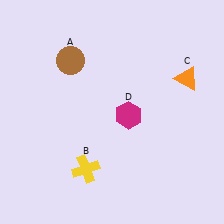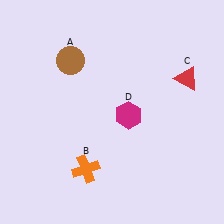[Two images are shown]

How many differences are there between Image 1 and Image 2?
There are 2 differences between the two images.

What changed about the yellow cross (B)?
In Image 1, B is yellow. In Image 2, it changed to orange.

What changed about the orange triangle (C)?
In Image 1, C is orange. In Image 2, it changed to red.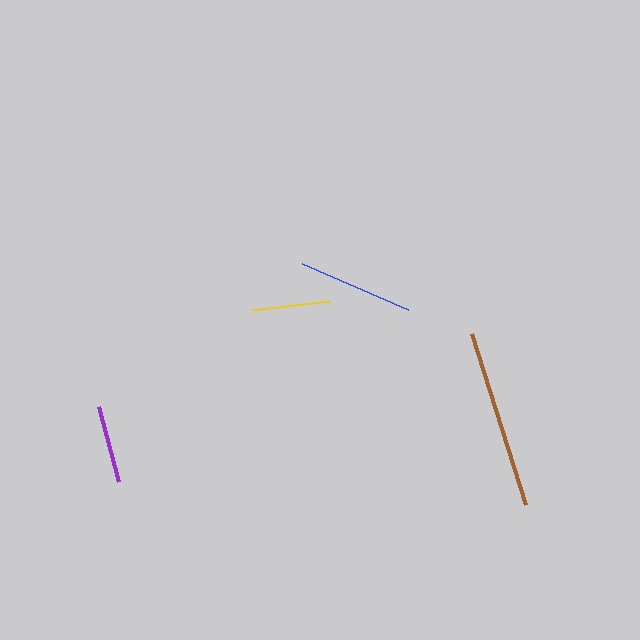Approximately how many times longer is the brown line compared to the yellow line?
The brown line is approximately 2.3 times the length of the yellow line.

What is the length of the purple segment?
The purple segment is approximately 78 pixels long.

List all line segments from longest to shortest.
From longest to shortest: brown, blue, purple, yellow.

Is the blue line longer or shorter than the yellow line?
The blue line is longer than the yellow line.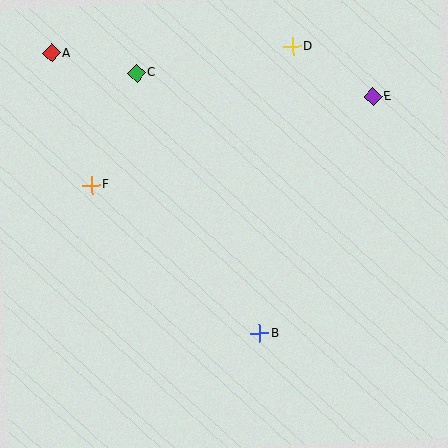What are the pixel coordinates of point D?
Point D is at (292, 47).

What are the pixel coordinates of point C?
Point C is at (136, 73).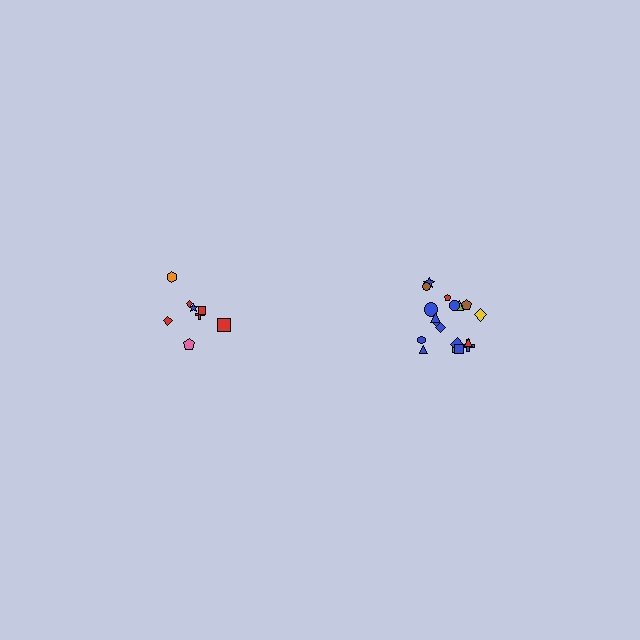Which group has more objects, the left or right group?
The right group.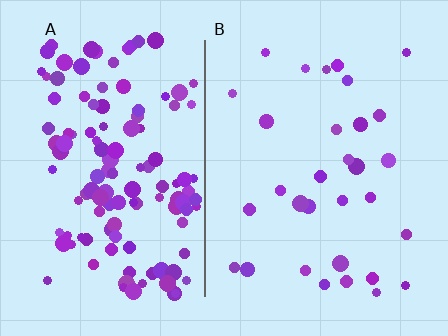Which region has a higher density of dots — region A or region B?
A (the left).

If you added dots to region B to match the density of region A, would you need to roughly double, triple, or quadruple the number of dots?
Approximately quadruple.